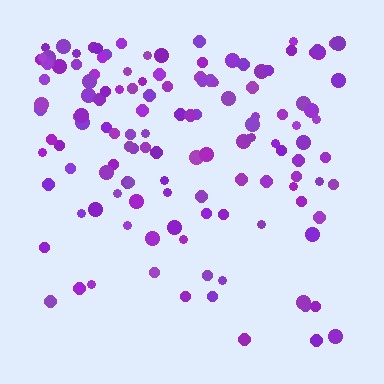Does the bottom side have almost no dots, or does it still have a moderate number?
Still a moderate number, just noticeably fewer than the top.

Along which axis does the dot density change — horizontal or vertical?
Vertical.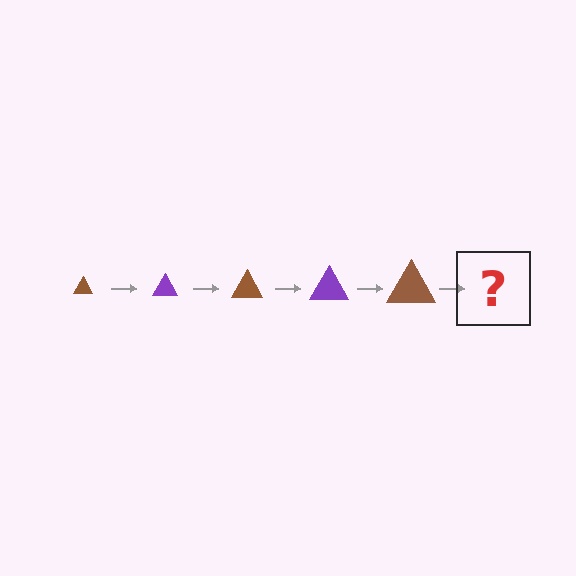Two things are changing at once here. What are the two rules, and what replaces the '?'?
The two rules are that the triangle grows larger each step and the color cycles through brown and purple. The '?' should be a purple triangle, larger than the previous one.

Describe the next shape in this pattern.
It should be a purple triangle, larger than the previous one.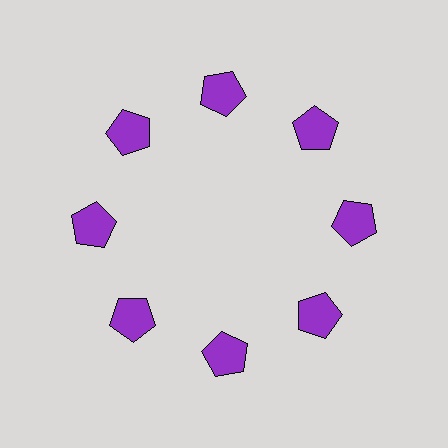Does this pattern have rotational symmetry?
Yes, this pattern has 8-fold rotational symmetry. It looks the same after rotating 45 degrees around the center.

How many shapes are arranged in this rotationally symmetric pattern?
There are 8 shapes, arranged in 8 groups of 1.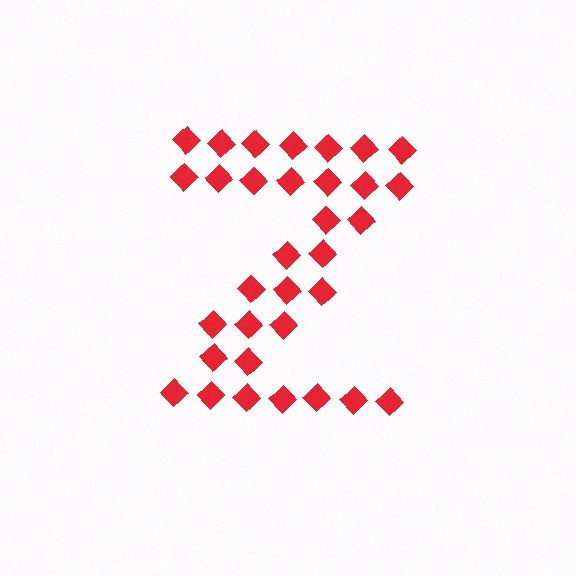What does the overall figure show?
The overall figure shows the letter Z.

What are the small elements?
The small elements are diamonds.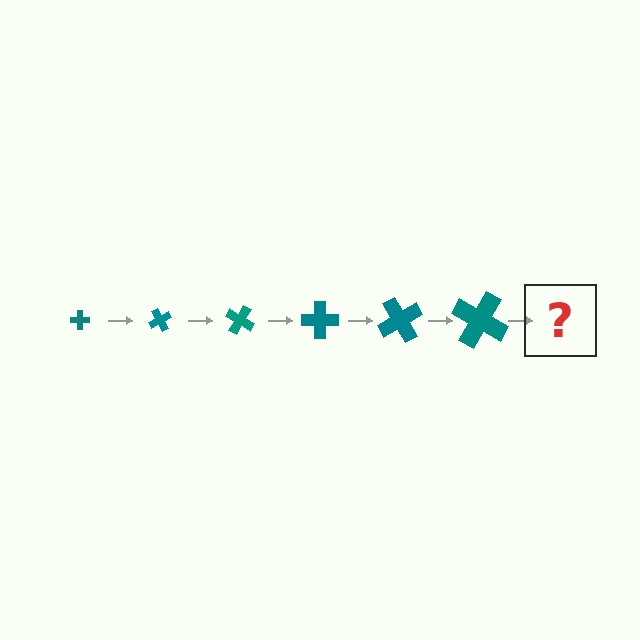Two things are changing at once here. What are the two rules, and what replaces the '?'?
The two rules are that the cross grows larger each step and it rotates 60 degrees each step. The '?' should be a cross, larger than the previous one and rotated 360 degrees from the start.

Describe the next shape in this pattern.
It should be a cross, larger than the previous one and rotated 360 degrees from the start.